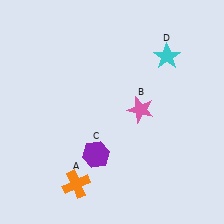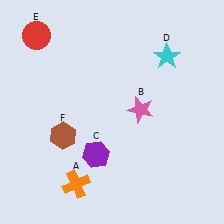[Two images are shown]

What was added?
A red circle (E), a brown hexagon (F) were added in Image 2.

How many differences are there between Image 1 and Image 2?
There are 2 differences between the two images.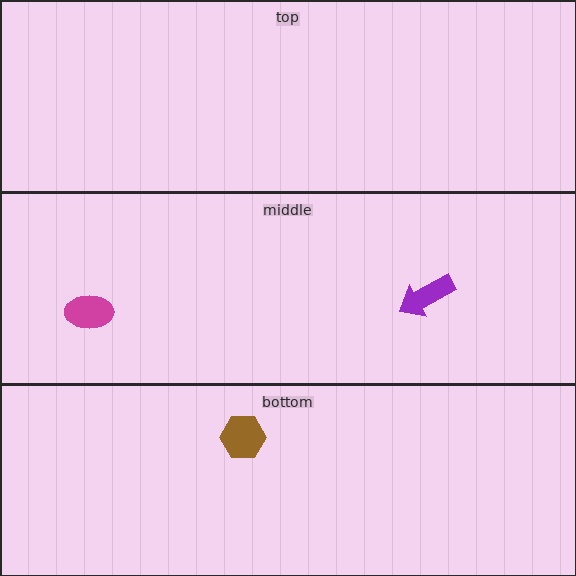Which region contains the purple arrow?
The middle region.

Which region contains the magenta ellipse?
The middle region.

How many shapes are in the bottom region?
1.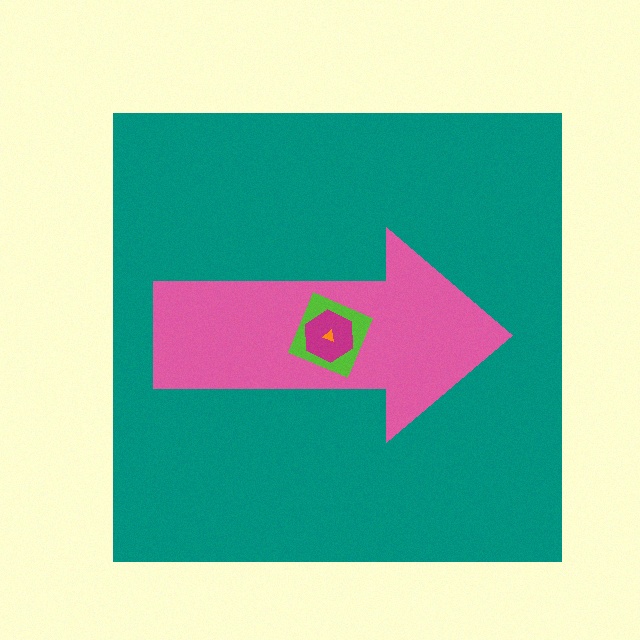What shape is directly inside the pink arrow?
The lime diamond.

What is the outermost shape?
The teal square.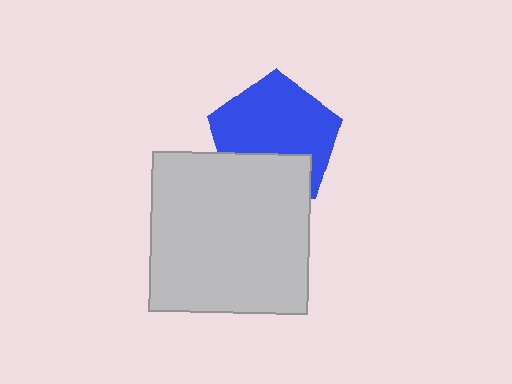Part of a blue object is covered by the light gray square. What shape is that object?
It is a pentagon.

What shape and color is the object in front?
The object in front is a light gray square.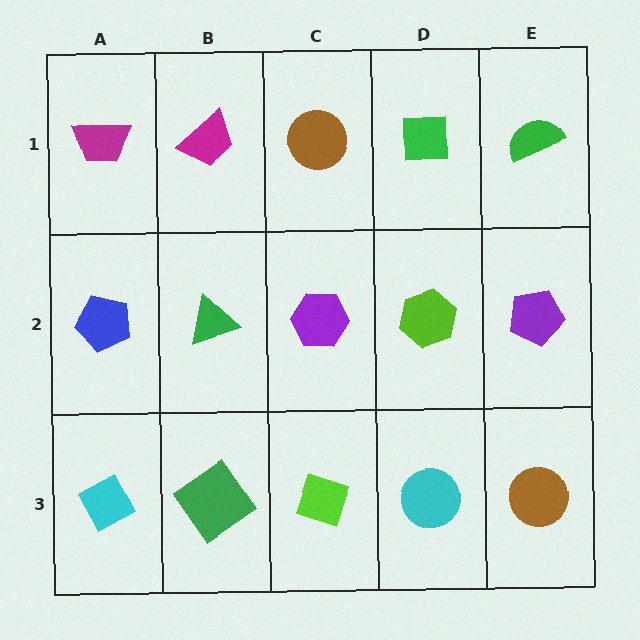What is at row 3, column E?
A brown circle.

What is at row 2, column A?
A blue pentagon.